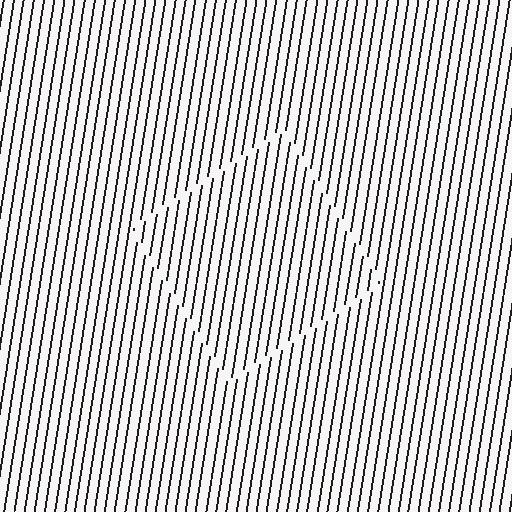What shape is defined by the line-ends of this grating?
An illusory square. The interior of the shape contains the same grating, shifted by half a period — the contour is defined by the phase discontinuity where line-ends from the inner and outer gratings abut.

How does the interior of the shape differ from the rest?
The interior of the shape contains the same grating, shifted by half a period — the contour is defined by the phase discontinuity where line-ends from the inner and outer gratings abut.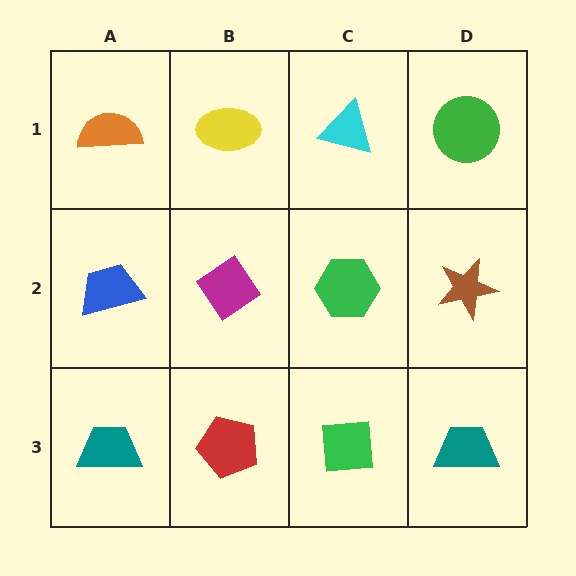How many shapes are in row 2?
4 shapes.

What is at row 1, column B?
A yellow ellipse.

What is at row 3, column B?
A red pentagon.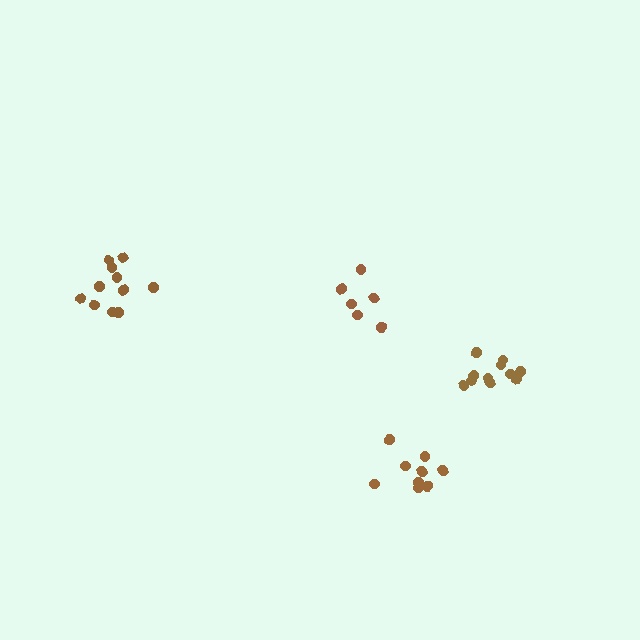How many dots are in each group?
Group 1: 6 dots, Group 2: 11 dots, Group 3: 11 dots, Group 4: 9 dots (37 total).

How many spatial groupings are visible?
There are 4 spatial groupings.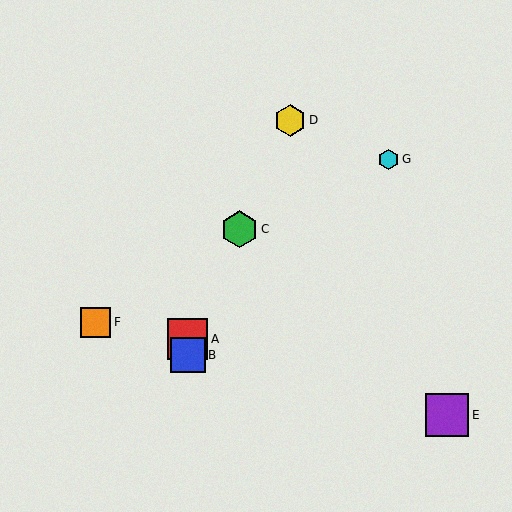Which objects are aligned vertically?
Objects A, B are aligned vertically.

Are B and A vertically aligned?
Yes, both are at x≈188.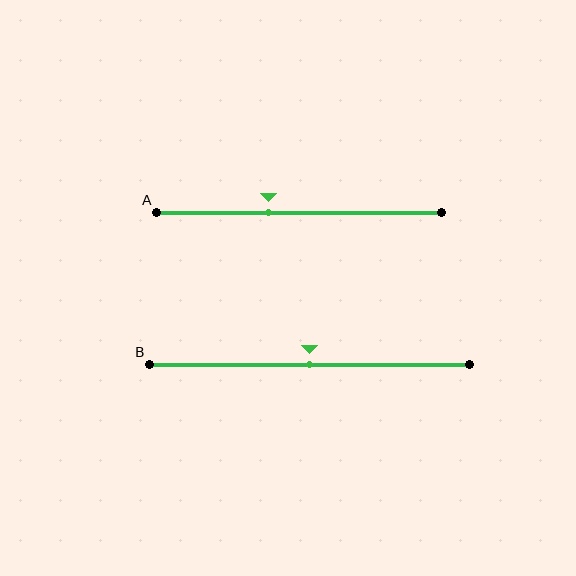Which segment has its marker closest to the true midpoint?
Segment B has its marker closest to the true midpoint.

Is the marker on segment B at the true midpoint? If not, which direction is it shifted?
Yes, the marker on segment B is at the true midpoint.